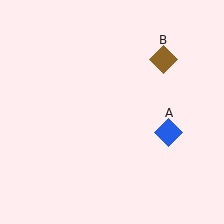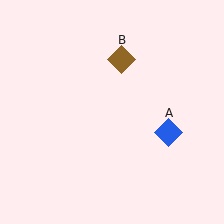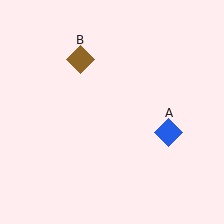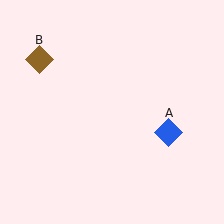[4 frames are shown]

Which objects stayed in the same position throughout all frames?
Blue diamond (object A) remained stationary.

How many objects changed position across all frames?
1 object changed position: brown diamond (object B).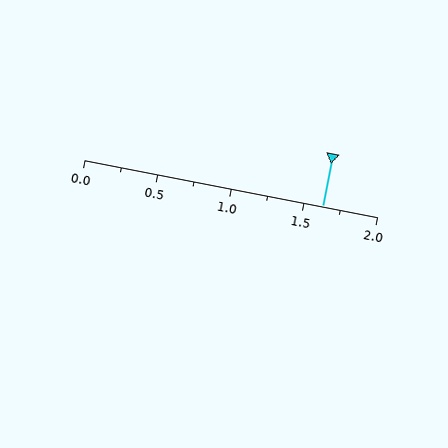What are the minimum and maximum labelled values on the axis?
The axis runs from 0.0 to 2.0.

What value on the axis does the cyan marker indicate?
The marker indicates approximately 1.62.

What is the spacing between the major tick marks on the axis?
The major ticks are spaced 0.5 apart.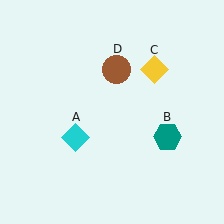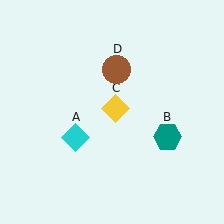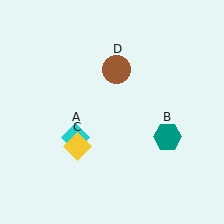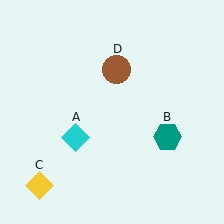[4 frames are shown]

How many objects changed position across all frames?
1 object changed position: yellow diamond (object C).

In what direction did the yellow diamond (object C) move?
The yellow diamond (object C) moved down and to the left.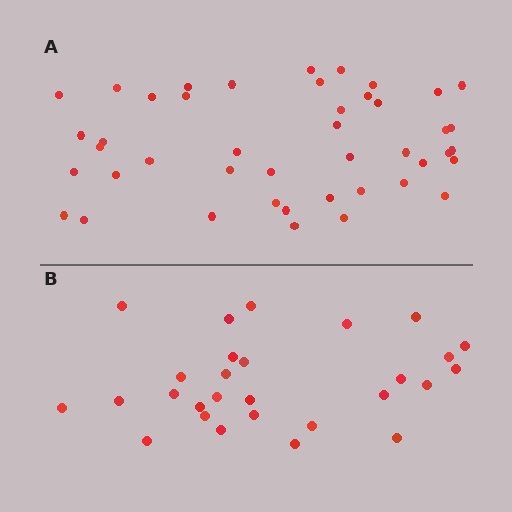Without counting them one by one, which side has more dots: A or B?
Region A (the top region) has more dots.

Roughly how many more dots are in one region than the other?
Region A has approximately 15 more dots than region B.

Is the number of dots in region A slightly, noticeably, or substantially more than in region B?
Region A has substantially more. The ratio is roughly 1.6 to 1.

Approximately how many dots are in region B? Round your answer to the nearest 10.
About 30 dots. (The exact count is 28, which rounds to 30.)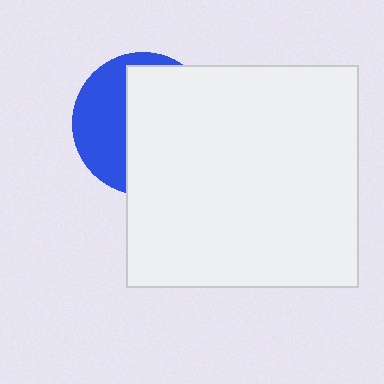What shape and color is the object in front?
The object in front is a white rectangle.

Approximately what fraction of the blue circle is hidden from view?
Roughly 62% of the blue circle is hidden behind the white rectangle.